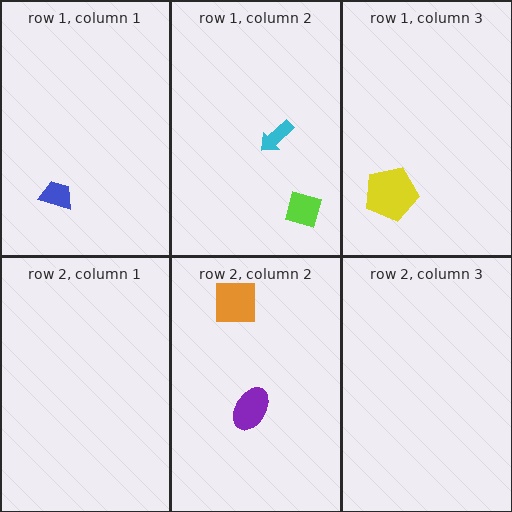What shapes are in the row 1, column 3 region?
The yellow pentagon.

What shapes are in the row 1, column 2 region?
The lime diamond, the cyan arrow.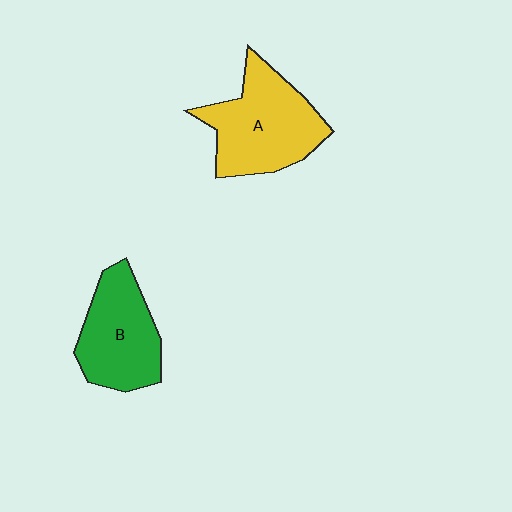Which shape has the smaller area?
Shape B (green).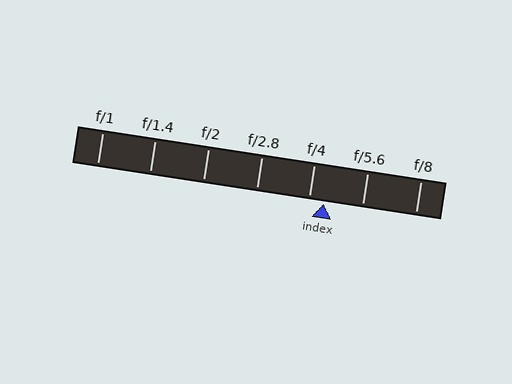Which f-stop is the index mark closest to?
The index mark is closest to f/4.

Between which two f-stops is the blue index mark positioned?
The index mark is between f/4 and f/5.6.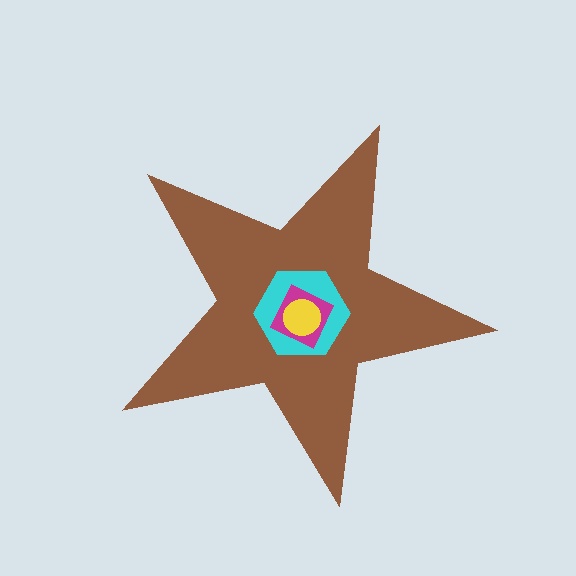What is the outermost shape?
The brown star.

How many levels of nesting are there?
4.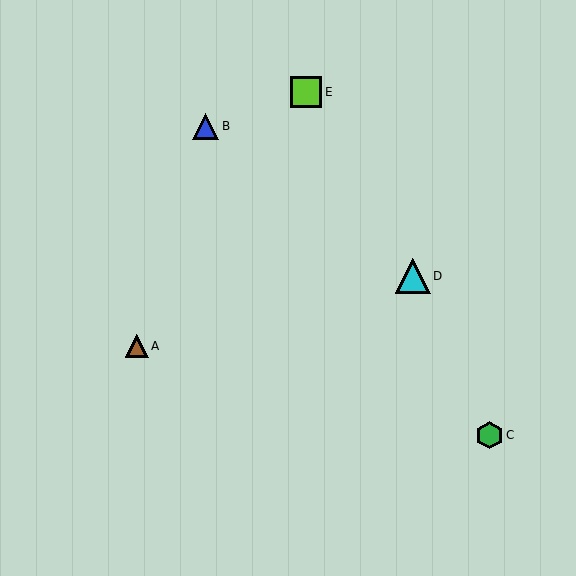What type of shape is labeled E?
Shape E is a lime square.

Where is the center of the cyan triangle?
The center of the cyan triangle is at (413, 276).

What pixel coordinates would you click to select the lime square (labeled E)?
Click at (306, 92) to select the lime square E.